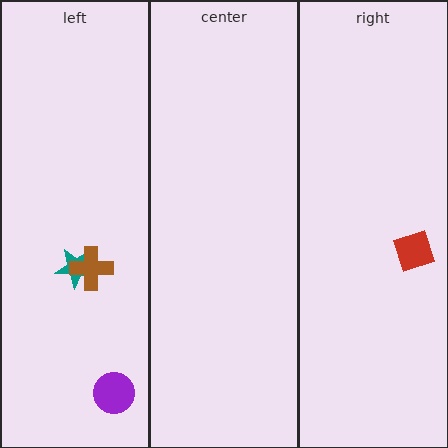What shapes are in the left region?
The purple circle, the teal star, the brown cross.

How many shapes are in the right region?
1.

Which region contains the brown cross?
The left region.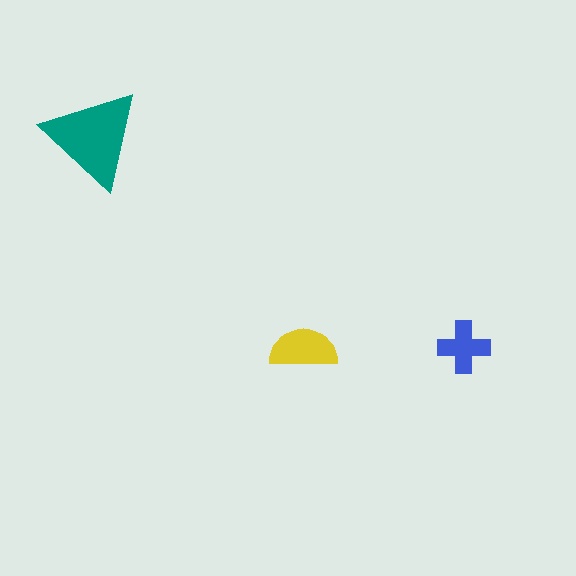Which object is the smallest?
The blue cross.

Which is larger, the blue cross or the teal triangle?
The teal triangle.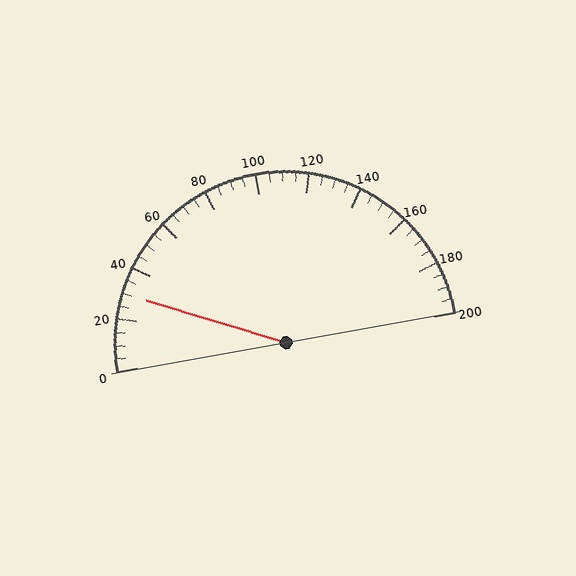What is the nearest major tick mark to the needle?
The nearest major tick mark is 40.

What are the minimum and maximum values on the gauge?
The gauge ranges from 0 to 200.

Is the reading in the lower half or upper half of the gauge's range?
The reading is in the lower half of the range (0 to 200).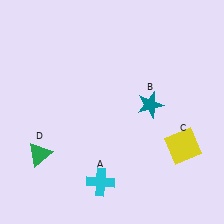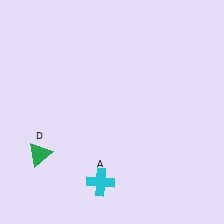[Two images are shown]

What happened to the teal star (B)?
The teal star (B) was removed in Image 2. It was in the top-right area of Image 1.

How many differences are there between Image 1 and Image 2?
There are 2 differences between the two images.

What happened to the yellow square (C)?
The yellow square (C) was removed in Image 2. It was in the bottom-right area of Image 1.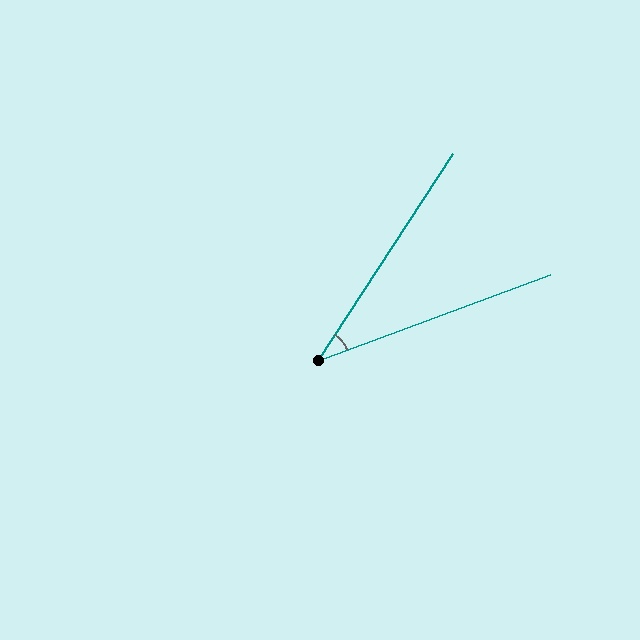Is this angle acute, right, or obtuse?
It is acute.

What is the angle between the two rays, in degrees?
Approximately 37 degrees.